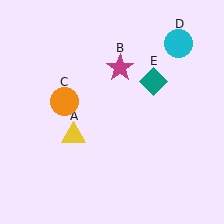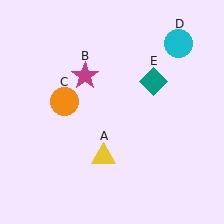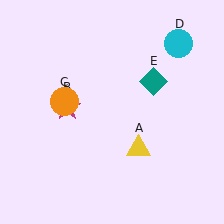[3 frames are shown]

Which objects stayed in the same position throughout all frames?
Orange circle (object C) and cyan circle (object D) and teal diamond (object E) remained stationary.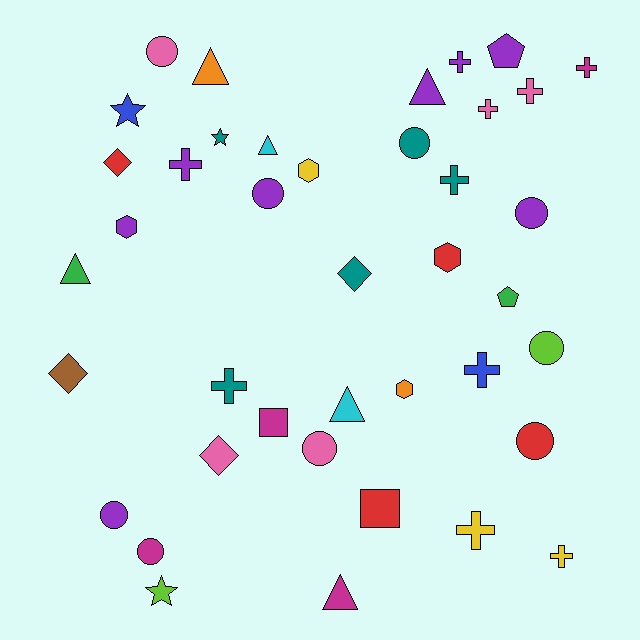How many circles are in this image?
There are 9 circles.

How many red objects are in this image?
There are 4 red objects.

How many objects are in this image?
There are 40 objects.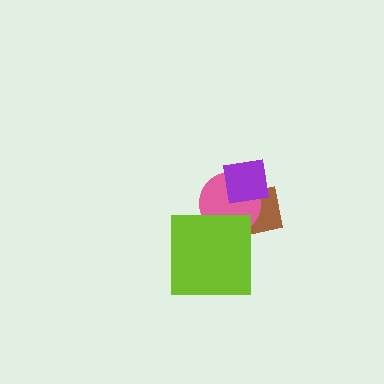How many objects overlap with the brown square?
2 objects overlap with the brown square.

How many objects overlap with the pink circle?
3 objects overlap with the pink circle.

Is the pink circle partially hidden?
Yes, it is partially covered by another shape.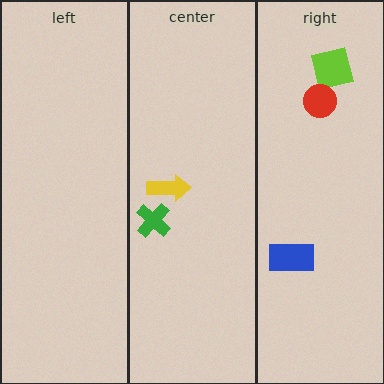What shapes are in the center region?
The green cross, the yellow arrow.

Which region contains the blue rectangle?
The right region.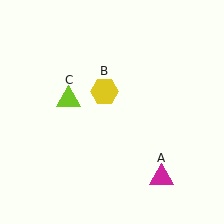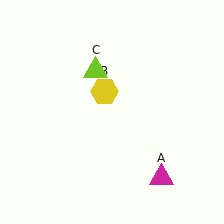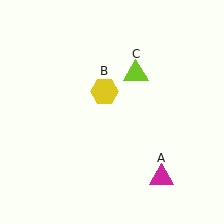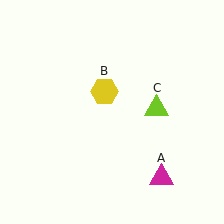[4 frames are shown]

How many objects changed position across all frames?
1 object changed position: lime triangle (object C).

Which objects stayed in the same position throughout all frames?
Magenta triangle (object A) and yellow hexagon (object B) remained stationary.